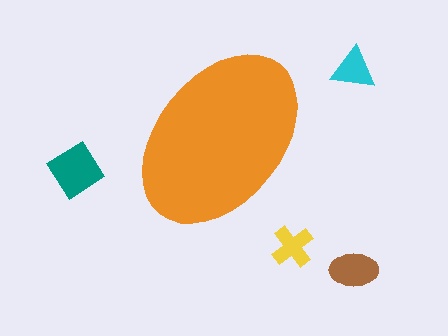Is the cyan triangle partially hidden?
No, the cyan triangle is fully visible.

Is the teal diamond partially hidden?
No, the teal diamond is fully visible.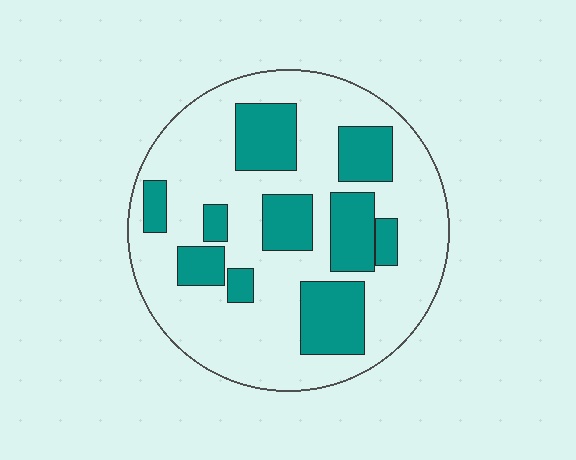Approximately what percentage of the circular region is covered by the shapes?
Approximately 30%.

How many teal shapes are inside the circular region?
10.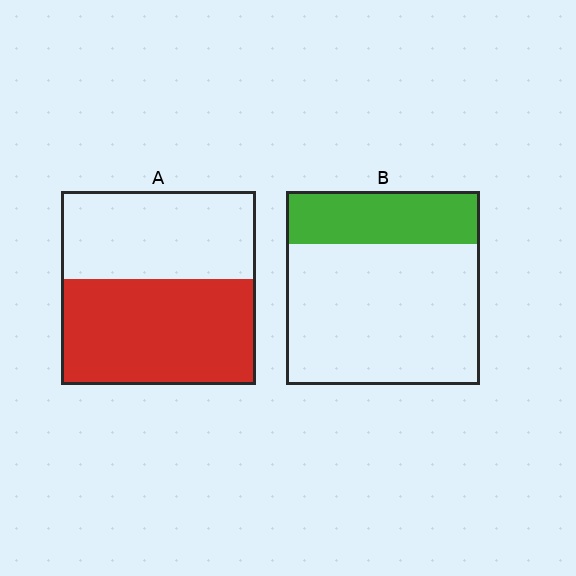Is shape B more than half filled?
No.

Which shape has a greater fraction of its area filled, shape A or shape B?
Shape A.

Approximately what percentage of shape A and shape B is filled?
A is approximately 55% and B is approximately 25%.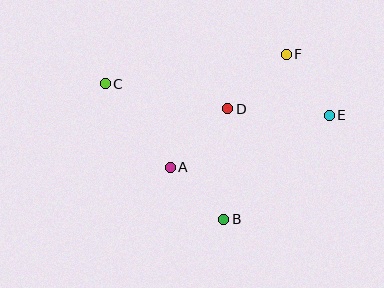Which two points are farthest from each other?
Points C and E are farthest from each other.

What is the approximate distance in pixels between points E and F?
The distance between E and F is approximately 75 pixels.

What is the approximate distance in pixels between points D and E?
The distance between D and E is approximately 101 pixels.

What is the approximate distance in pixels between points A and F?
The distance between A and F is approximately 162 pixels.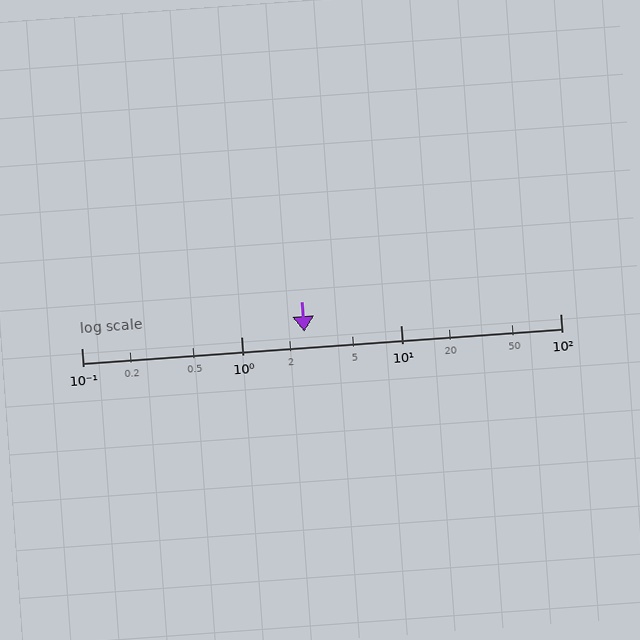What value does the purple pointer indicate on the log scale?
The pointer indicates approximately 2.5.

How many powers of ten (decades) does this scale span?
The scale spans 3 decades, from 0.1 to 100.